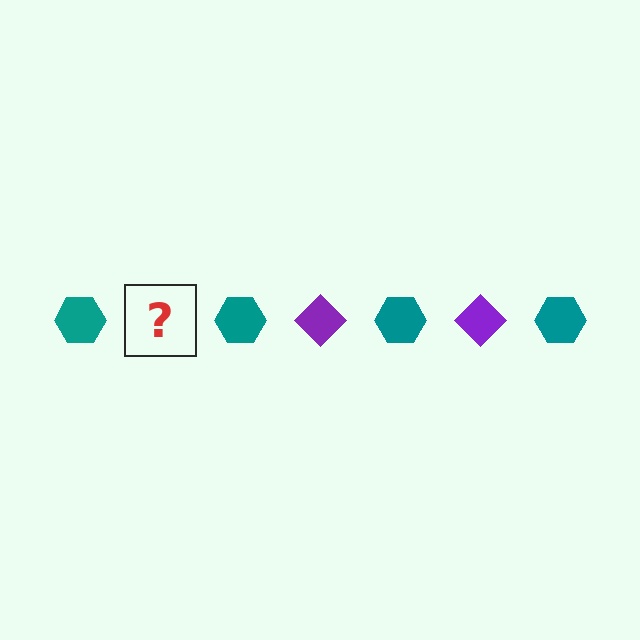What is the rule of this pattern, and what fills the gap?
The rule is that the pattern alternates between teal hexagon and purple diamond. The gap should be filled with a purple diamond.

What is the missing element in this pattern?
The missing element is a purple diamond.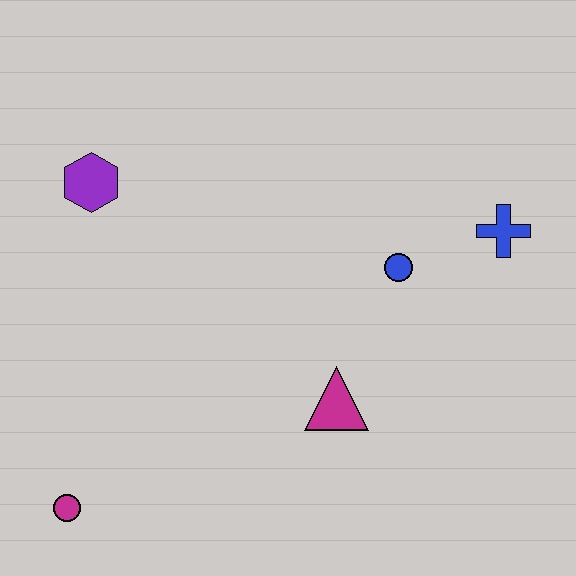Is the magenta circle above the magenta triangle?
No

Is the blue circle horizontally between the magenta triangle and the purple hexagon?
No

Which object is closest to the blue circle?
The blue cross is closest to the blue circle.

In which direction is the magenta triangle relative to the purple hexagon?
The magenta triangle is to the right of the purple hexagon.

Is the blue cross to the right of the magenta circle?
Yes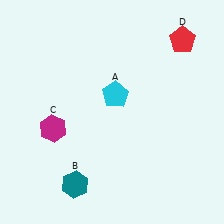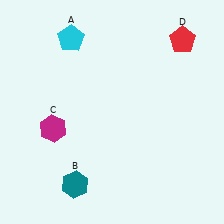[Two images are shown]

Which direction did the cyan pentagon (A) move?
The cyan pentagon (A) moved up.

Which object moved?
The cyan pentagon (A) moved up.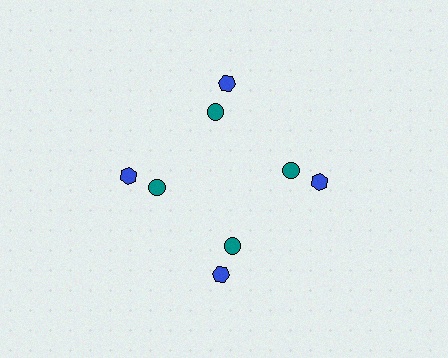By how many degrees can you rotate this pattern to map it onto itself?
The pattern maps onto itself every 90 degrees of rotation.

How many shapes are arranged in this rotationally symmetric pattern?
There are 8 shapes, arranged in 4 groups of 2.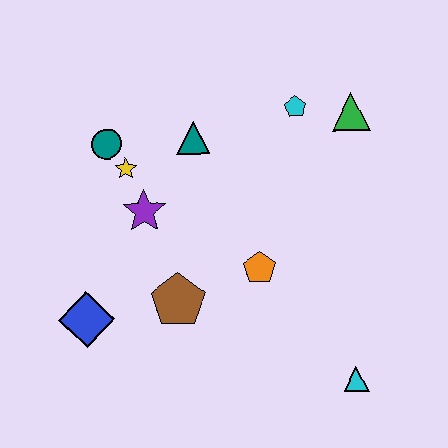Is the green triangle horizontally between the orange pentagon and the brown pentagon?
No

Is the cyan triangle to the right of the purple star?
Yes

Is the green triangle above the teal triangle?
Yes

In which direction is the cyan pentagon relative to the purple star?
The cyan pentagon is to the right of the purple star.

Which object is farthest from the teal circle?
The cyan triangle is farthest from the teal circle.